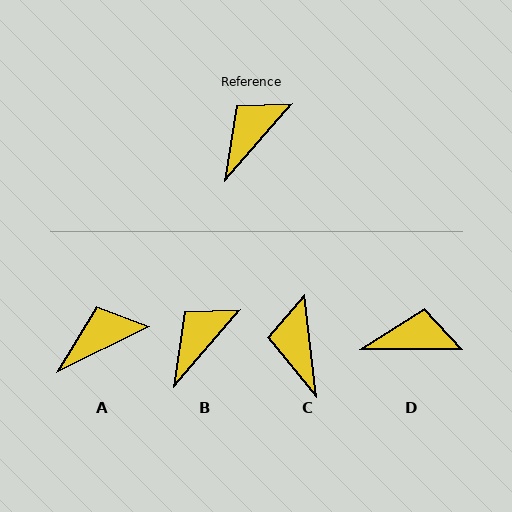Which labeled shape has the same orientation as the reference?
B.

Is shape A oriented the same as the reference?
No, it is off by about 23 degrees.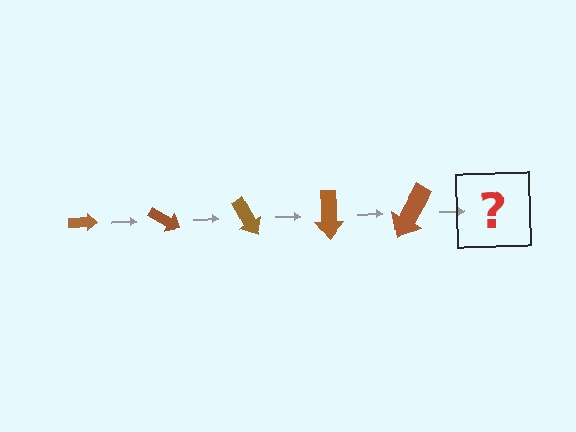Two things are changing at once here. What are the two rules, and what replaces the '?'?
The two rules are that the arrow grows larger each step and it rotates 30 degrees each step. The '?' should be an arrow, larger than the previous one and rotated 150 degrees from the start.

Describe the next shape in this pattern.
It should be an arrow, larger than the previous one and rotated 150 degrees from the start.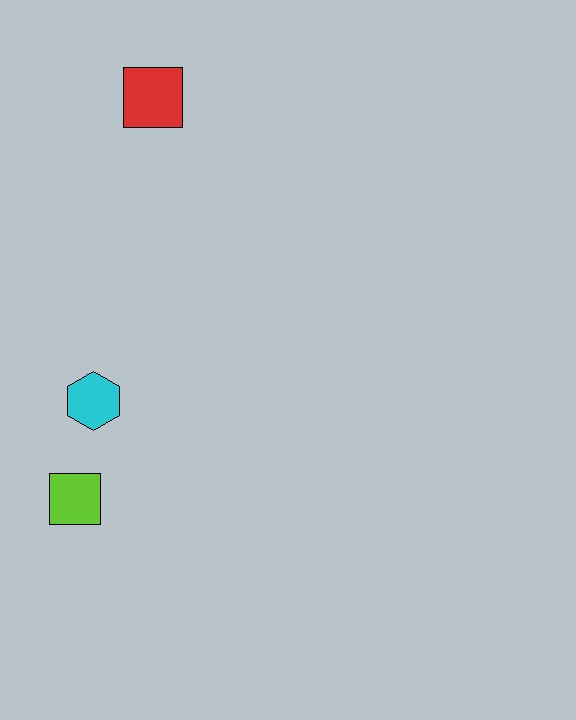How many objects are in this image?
There are 3 objects.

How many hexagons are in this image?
There is 1 hexagon.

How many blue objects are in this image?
There are no blue objects.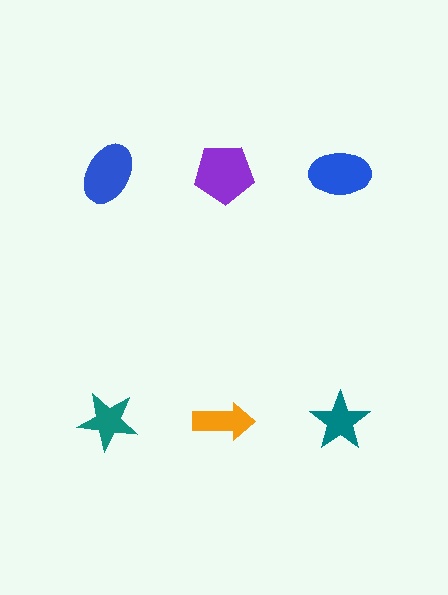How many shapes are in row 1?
3 shapes.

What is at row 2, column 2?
An orange arrow.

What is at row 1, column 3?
A blue ellipse.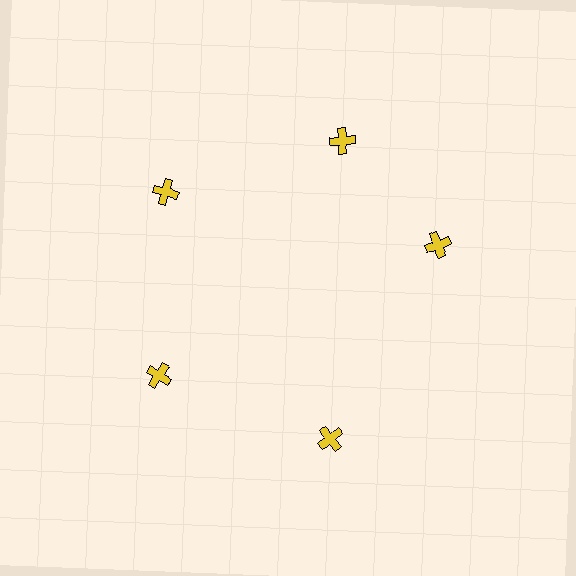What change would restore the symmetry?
The symmetry would be restored by rotating it back into even spacing with its neighbors so that all 5 crosses sit at equal angles and equal distance from the center.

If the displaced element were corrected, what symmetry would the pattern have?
It would have 5-fold rotational symmetry — the pattern would map onto itself every 72 degrees.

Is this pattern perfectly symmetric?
No. The 5 yellow crosses are arranged in a ring, but one element near the 3 o'clock position is rotated out of alignment along the ring, breaking the 5-fold rotational symmetry.